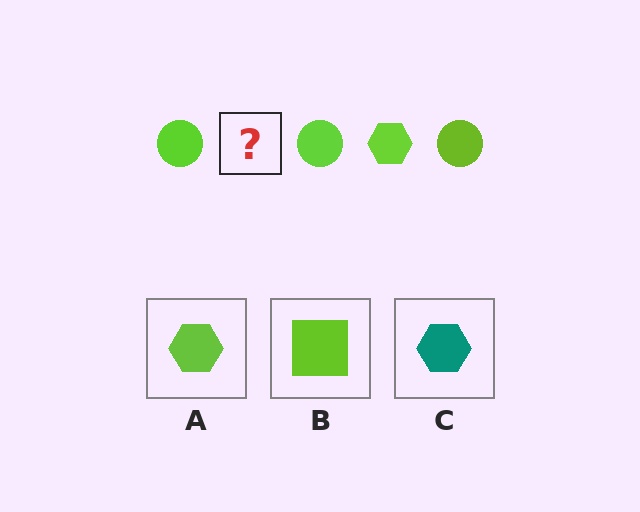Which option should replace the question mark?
Option A.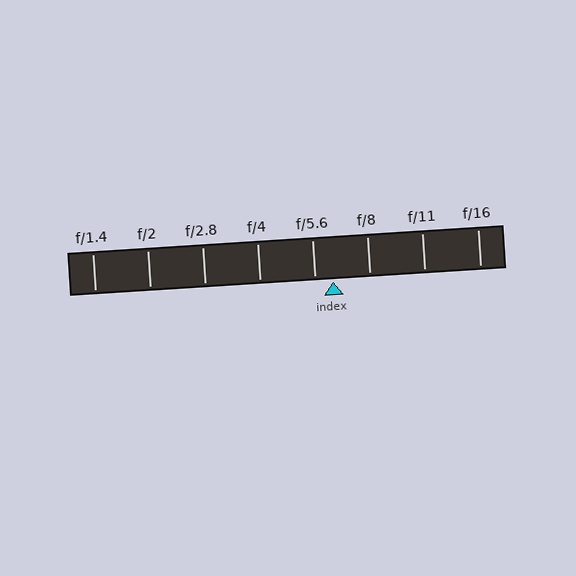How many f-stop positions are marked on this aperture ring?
There are 8 f-stop positions marked.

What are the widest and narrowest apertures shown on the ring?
The widest aperture shown is f/1.4 and the narrowest is f/16.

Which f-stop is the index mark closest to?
The index mark is closest to f/5.6.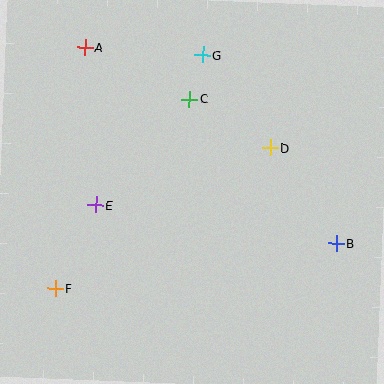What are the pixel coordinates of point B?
Point B is at (337, 243).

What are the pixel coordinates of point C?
Point C is at (189, 99).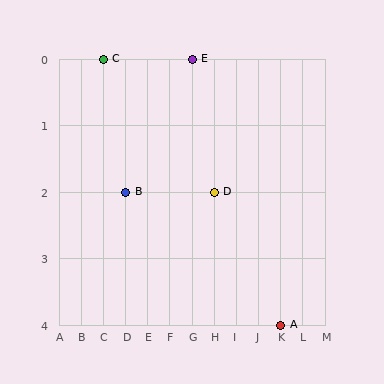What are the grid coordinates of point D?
Point D is at grid coordinates (H, 2).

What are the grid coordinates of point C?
Point C is at grid coordinates (C, 0).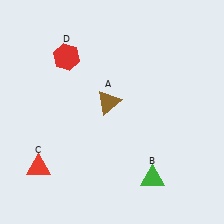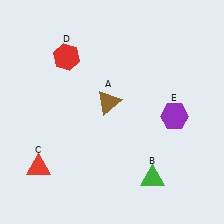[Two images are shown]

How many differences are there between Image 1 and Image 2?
There is 1 difference between the two images.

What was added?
A purple hexagon (E) was added in Image 2.